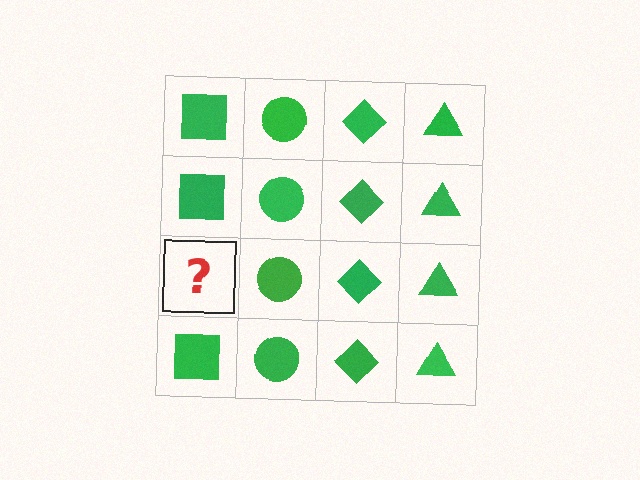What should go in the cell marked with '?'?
The missing cell should contain a green square.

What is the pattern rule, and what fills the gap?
The rule is that each column has a consistent shape. The gap should be filled with a green square.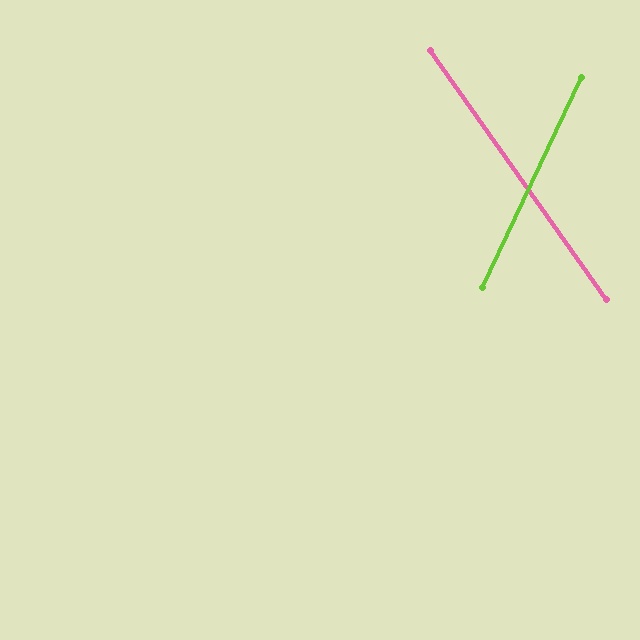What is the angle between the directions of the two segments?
Approximately 60 degrees.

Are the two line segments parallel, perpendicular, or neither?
Neither parallel nor perpendicular — they differ by about 60°.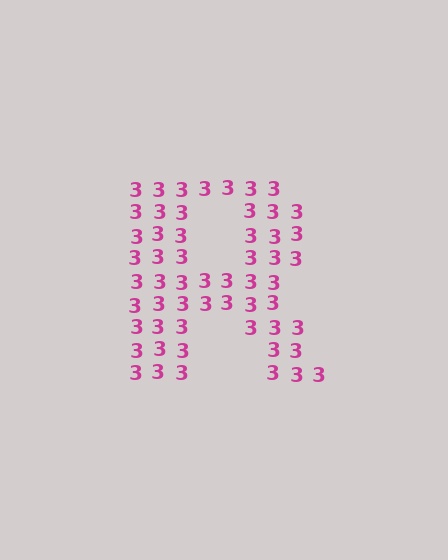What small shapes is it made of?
It is made of small digit 3's.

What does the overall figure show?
The overall figure shows the letter R.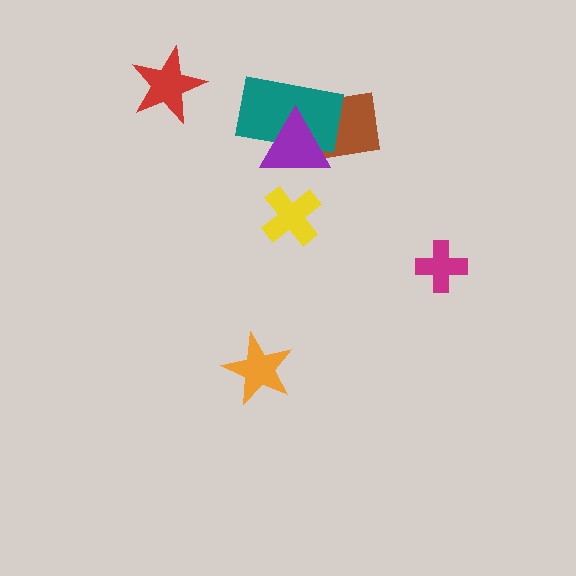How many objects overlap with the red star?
0 objects overlap with the red star.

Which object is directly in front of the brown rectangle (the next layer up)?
The teal rectangle is directly in front of the brown rectangle.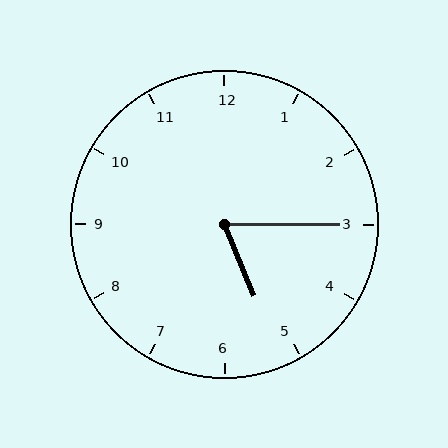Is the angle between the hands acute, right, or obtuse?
It is acute.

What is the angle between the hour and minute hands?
Approximately 68 degrees.